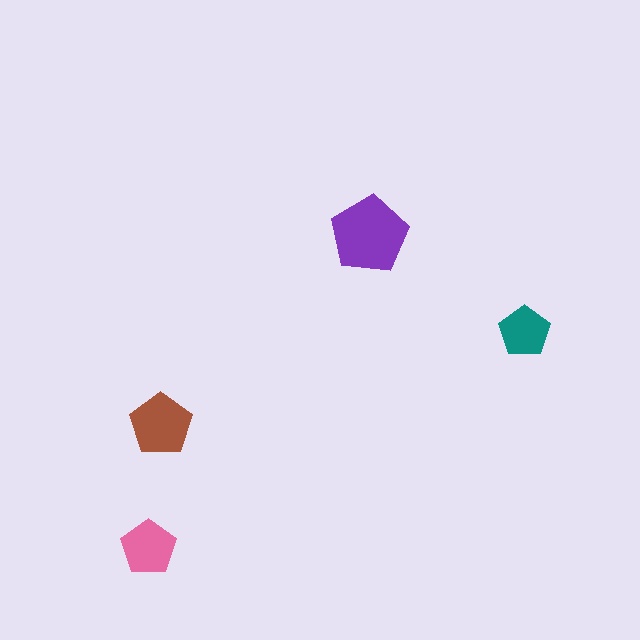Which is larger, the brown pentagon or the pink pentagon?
The brown one.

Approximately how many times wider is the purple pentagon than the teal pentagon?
About 1.5 times wider.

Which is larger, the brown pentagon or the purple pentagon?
The purple one.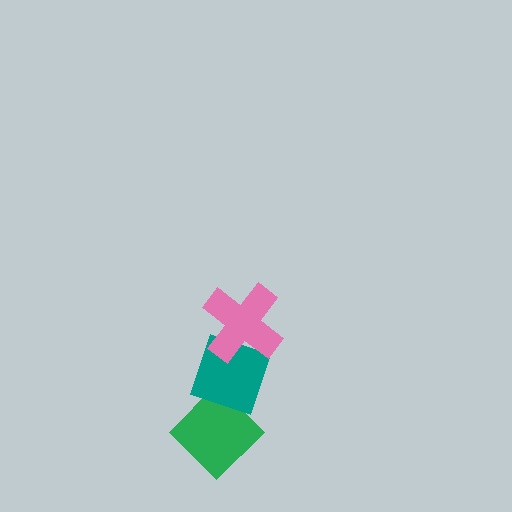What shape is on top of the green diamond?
The teal diamond is on top of the green diamond.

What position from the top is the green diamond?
The green diamond is 3rd from the top.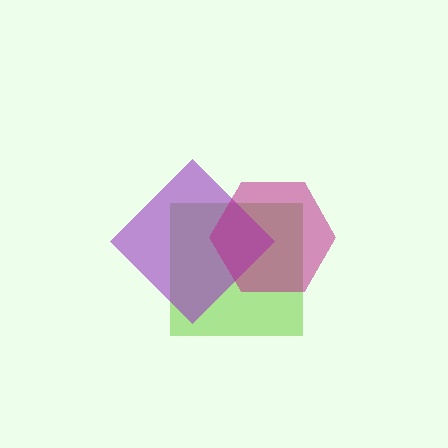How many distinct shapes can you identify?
There are 3 distinct shapes: a lime square, a purple diamond, a magenta hexagon.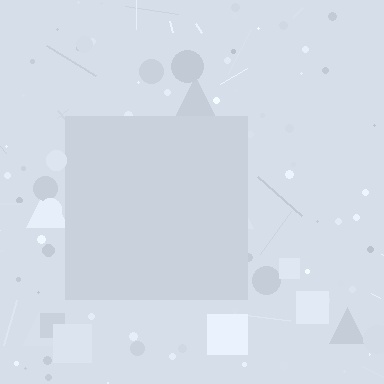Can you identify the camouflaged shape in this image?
The camouflaged shape is a square.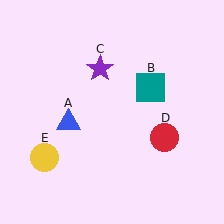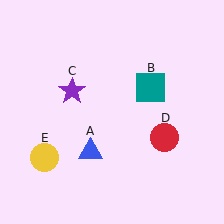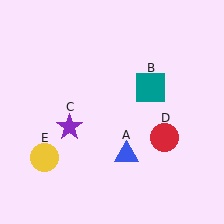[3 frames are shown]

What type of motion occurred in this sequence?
The blue triangle (object A), purple star (object C) rotated counterclockwise around the center of the scene.